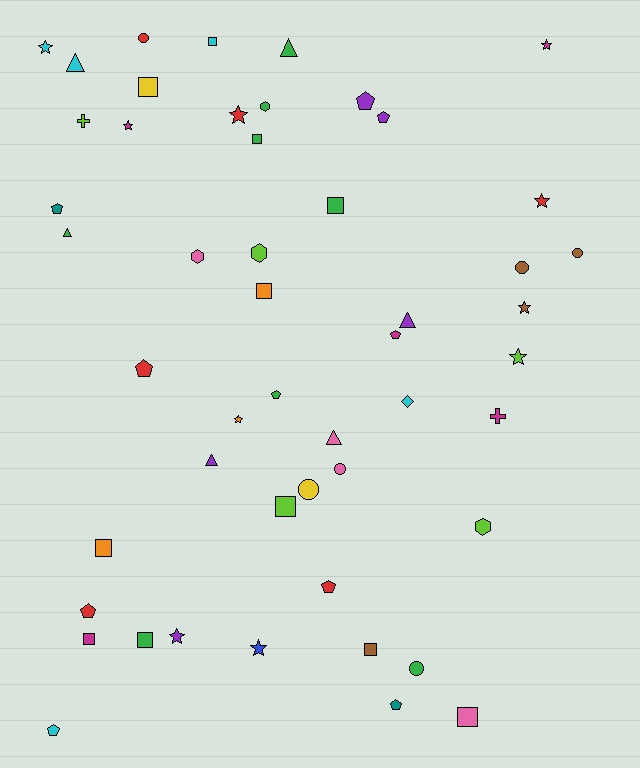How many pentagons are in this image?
There are 10 pentagons.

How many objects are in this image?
There are 50 objects.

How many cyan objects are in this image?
There are 5 cyan objects.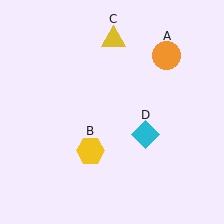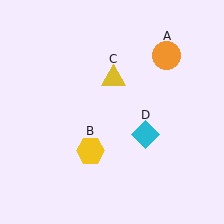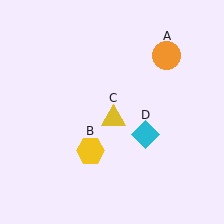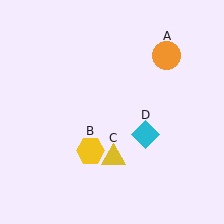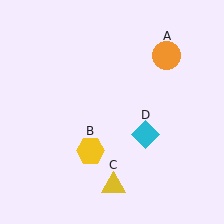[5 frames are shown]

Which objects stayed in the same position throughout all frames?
Orange circle (object A) and yellow hexagon (object B) and cyan diamond (object D) remained stationary.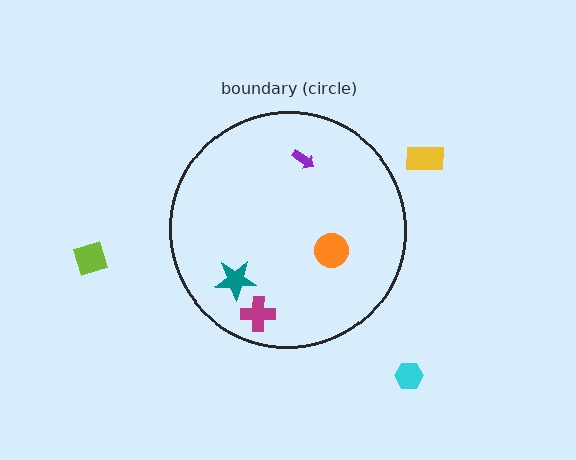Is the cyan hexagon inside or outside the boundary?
Outside.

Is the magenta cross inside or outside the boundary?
Inside.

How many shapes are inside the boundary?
4 inside, 3 outside.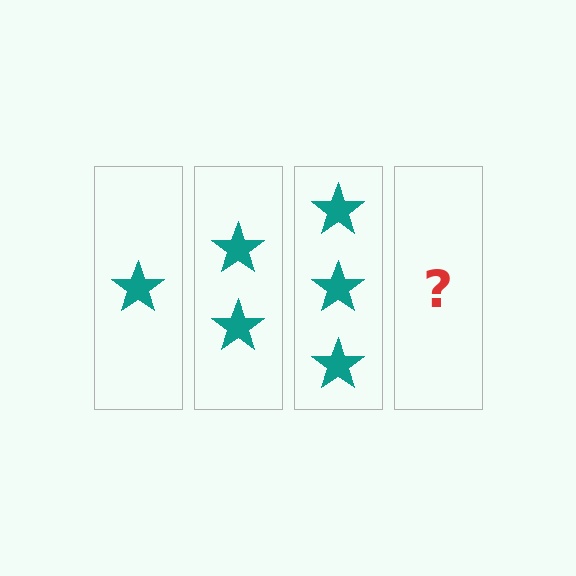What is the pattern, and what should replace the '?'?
The pattern is that each step adds one more star. The '?' should be 4 stars.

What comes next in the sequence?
The next element should be 4 stars.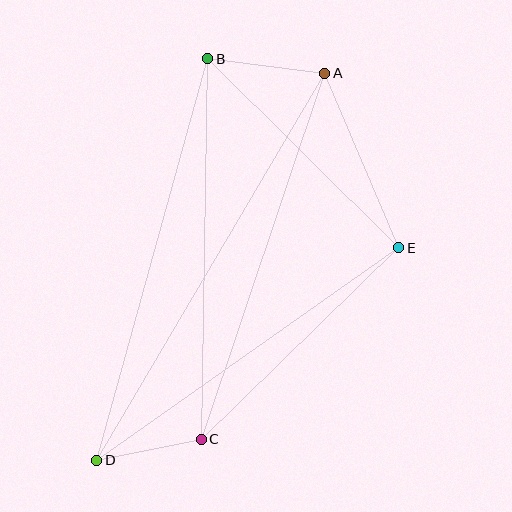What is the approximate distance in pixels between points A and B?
The distance between A and B is approximately 118 pixels.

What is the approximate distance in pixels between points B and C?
The distance between B and C is approximately 380 pixels.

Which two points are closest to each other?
Points C and D are closest to each other.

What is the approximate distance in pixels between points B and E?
The distance between B and E is approximately 269 pixels.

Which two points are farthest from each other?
Points A and D are farthest from each other.